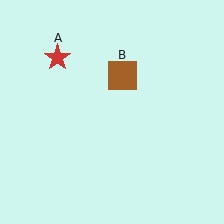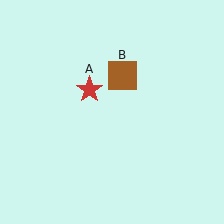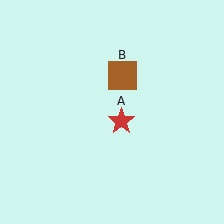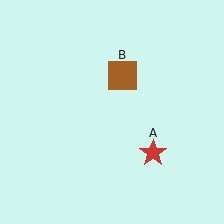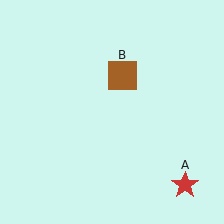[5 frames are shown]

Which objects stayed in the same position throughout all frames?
Brown square (object B) remained stationary.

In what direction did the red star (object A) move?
The red star (object A) moved down and to the right.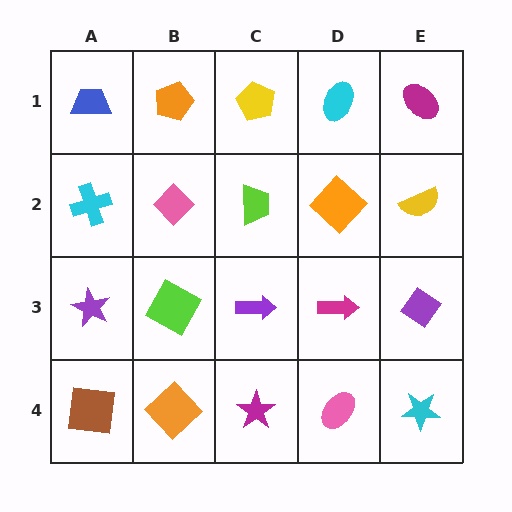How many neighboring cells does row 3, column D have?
4.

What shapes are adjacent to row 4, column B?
A lime square (row 3, column B), a brown square (row 4, column A), a magenta star (row 4, column C).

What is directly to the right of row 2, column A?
A pink diamond.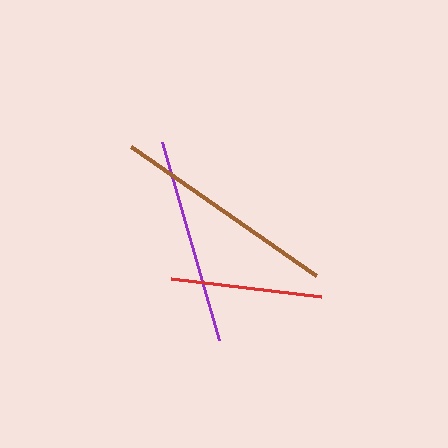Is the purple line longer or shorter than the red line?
The purple line is longer than the red line.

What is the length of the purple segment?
The purple segment is approximately 206 pixels long.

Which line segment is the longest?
The brown line is the longest at approximately 226 pixels.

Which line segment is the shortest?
The red line is the shortest at approximately 151 pixels.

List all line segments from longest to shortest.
From longest to shortest: brown, purple, red.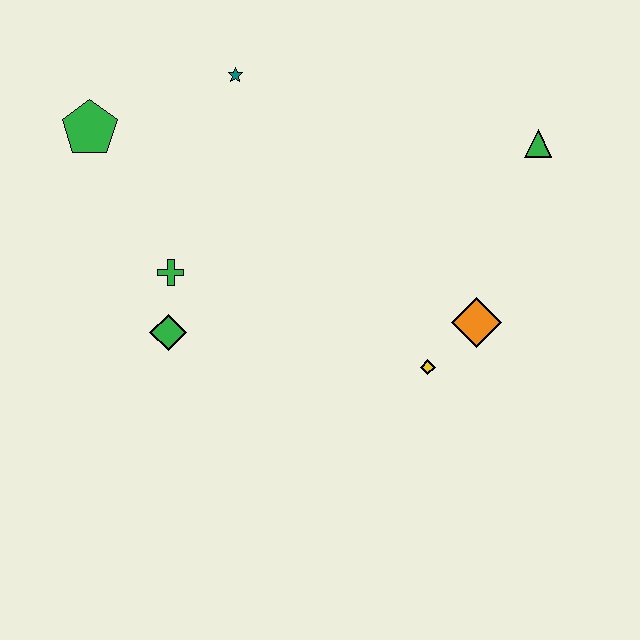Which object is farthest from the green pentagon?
The green triangle is farthest from the green pentagon.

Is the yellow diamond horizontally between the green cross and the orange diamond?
Yes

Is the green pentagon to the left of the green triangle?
Yes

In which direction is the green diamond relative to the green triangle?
The green diamond is to the left of the green triangle.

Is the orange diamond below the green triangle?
Yes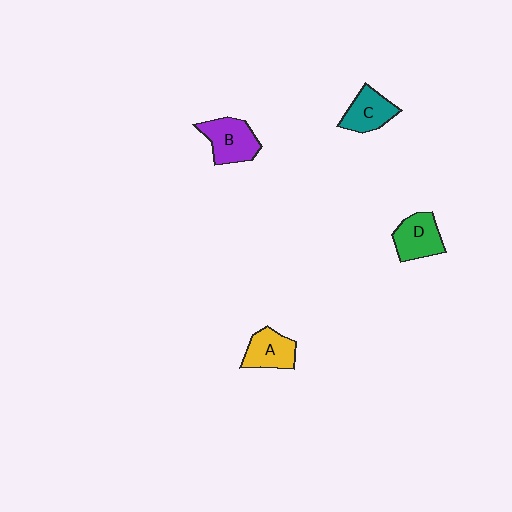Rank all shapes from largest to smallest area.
From largest to smallest: B (purple), D (green), C (teal), A (yellow).